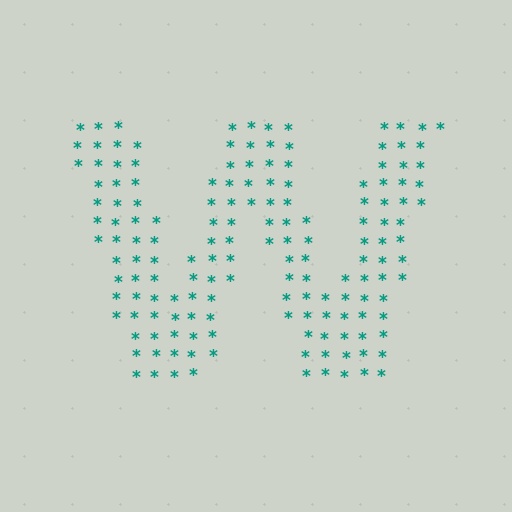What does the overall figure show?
The overall figure shows the letter W.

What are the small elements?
The small elements are asterisks.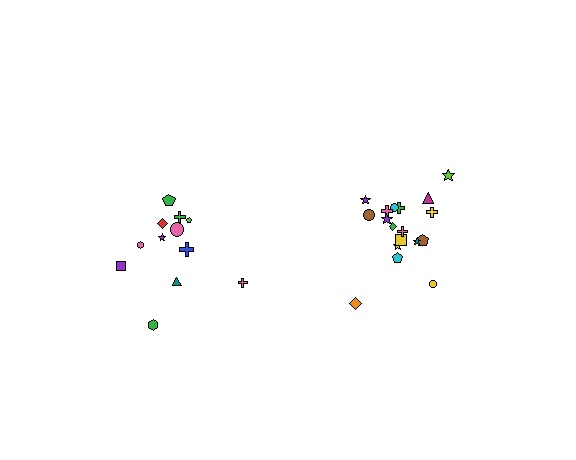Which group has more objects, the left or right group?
The right group.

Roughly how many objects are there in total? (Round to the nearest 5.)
Roughly 30 objects in total.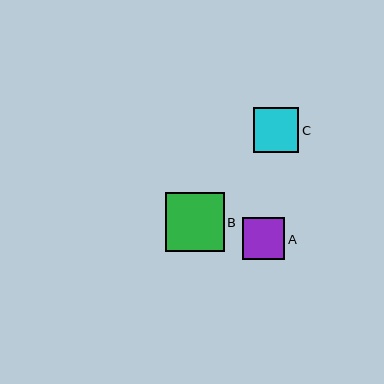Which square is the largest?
Square B is the largest with a size of approximately 59 pixels.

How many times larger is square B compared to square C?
Square B is approximately 1.3 times the size of square C.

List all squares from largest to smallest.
From largest to smallest: B, C, A.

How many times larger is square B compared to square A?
Square B is approximately 1.4 times the size of square A.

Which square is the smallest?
Square A is the smallest with a size of approximately 42 pixels.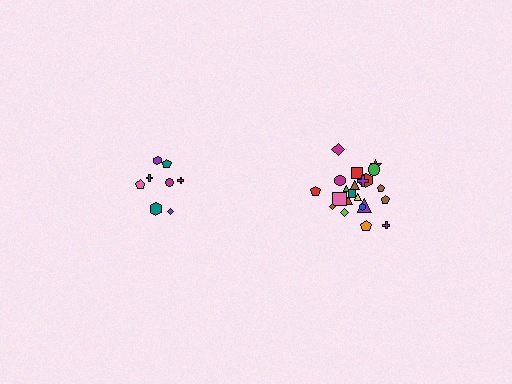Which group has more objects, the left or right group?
The right group.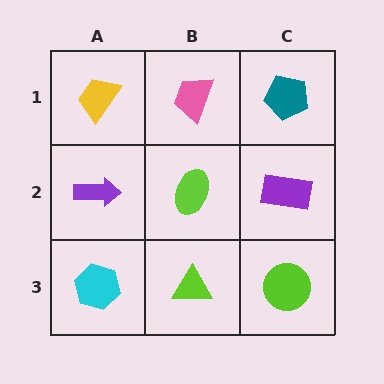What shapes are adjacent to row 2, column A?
A yellow trapezoid (row 1, column A), a cyan hexagon (row 3, column A), a lime ellipse (row 2, column B).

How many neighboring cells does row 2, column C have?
3.